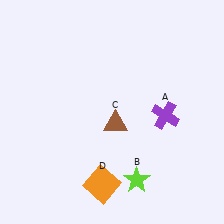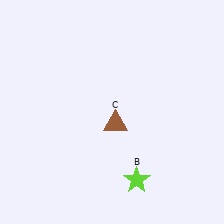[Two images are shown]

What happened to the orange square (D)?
The orange square (D) was removed in Image 2. It was in the bottom-left area of Image 1.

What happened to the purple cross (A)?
The purple cross (A) was removed in Image 2. It was in the bottom-right area of Image 1.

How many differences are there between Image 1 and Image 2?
There are 2 differences between the two images.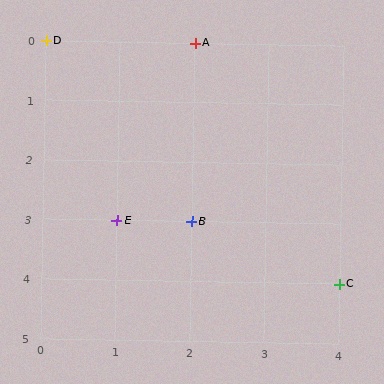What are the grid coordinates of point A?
Point A is at grid coordinates (2, 0).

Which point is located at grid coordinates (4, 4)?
Point C is at (4, 4).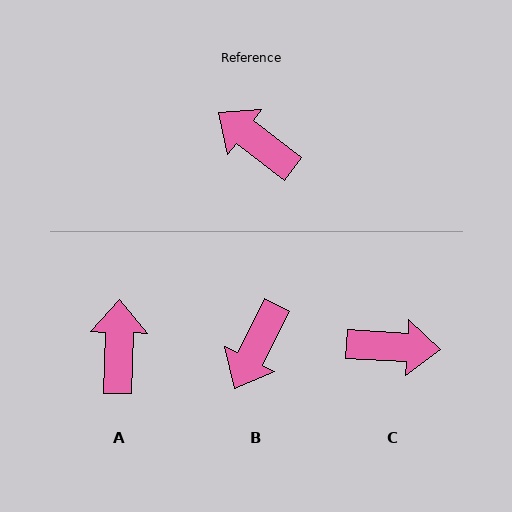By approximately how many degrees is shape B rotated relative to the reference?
Approximately 100 degrees counter-clockwise.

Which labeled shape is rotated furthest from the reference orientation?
C, about 146 degrees away.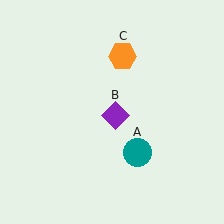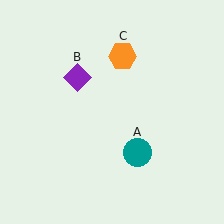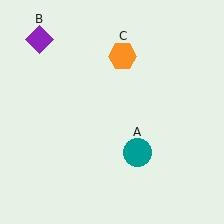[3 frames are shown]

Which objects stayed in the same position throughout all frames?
Teal circle (object A) and orange hexagon (object C) remained stationary.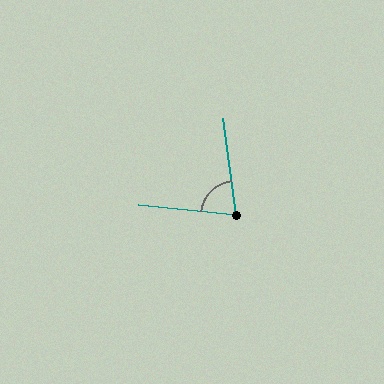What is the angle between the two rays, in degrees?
Approximately 76 degrees.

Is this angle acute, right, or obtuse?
It is acute.